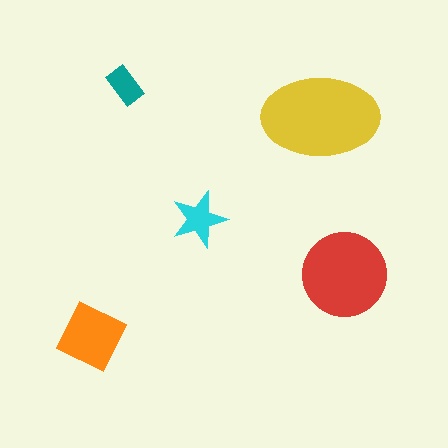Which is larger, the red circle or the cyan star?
The red circle.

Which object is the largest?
The yellow ellipse.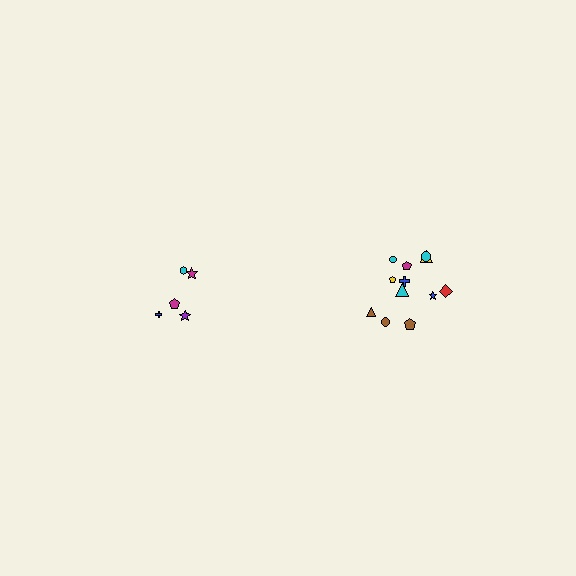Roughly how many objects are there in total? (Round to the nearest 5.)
Roughly 15 objects in total.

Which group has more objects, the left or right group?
The right group.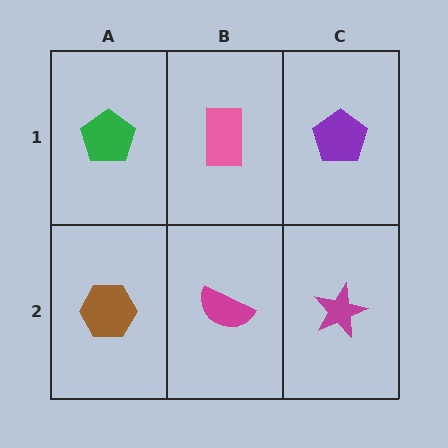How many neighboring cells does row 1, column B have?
3.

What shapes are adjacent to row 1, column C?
A magenta star (row 2, column C), a pink rectangle (row 1, column B).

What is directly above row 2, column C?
A purple pentagon.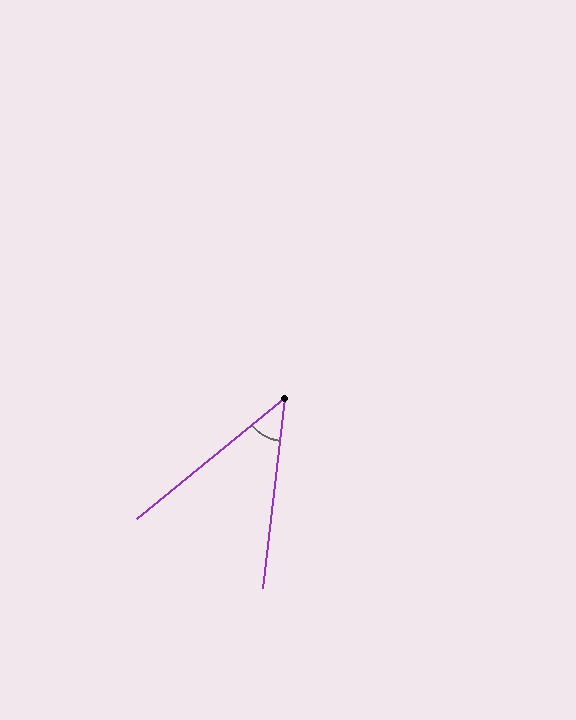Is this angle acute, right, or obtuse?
It is acute.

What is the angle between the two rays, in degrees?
Approximately 44 degrees.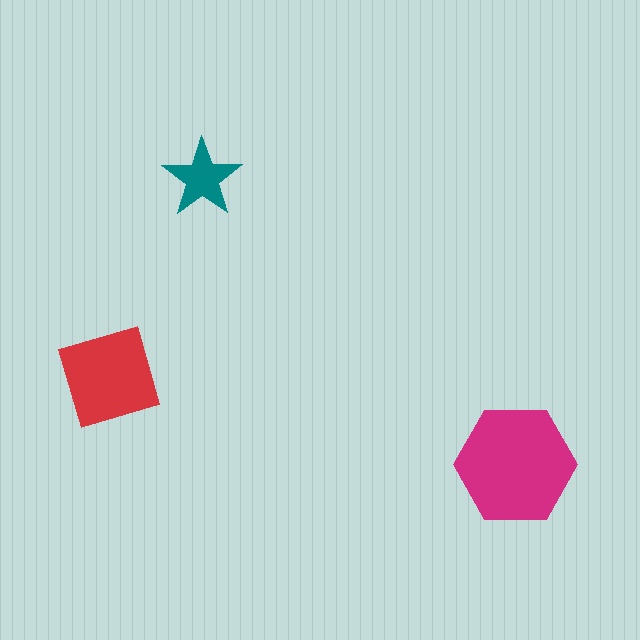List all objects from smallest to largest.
The teal star, the red square, the magenta hexagon.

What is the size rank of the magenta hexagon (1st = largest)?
1st.